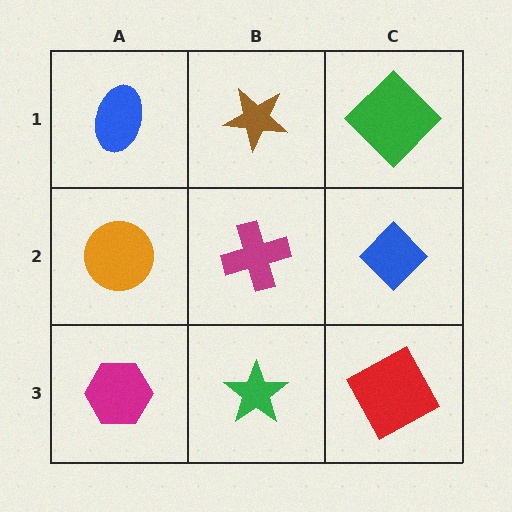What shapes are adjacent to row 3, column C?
A blue diamond (row 2, column C), a green star (row 3, column B).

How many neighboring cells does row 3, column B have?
3.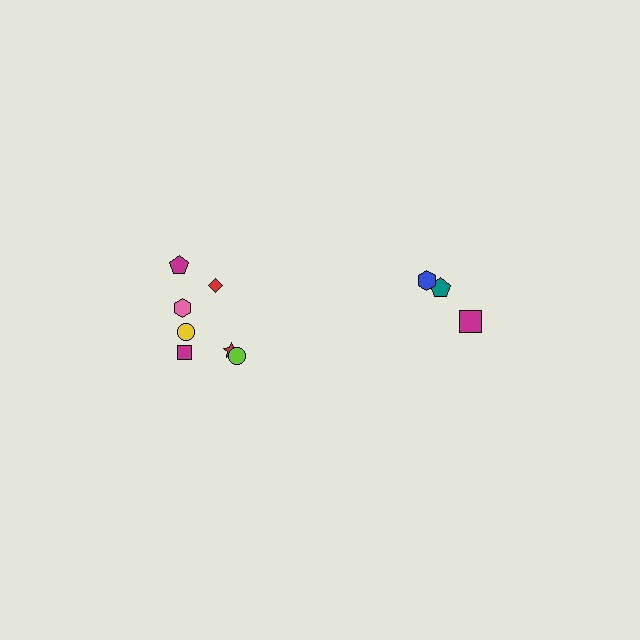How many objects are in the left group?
There are 7 objects.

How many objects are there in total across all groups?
There are 10 objects.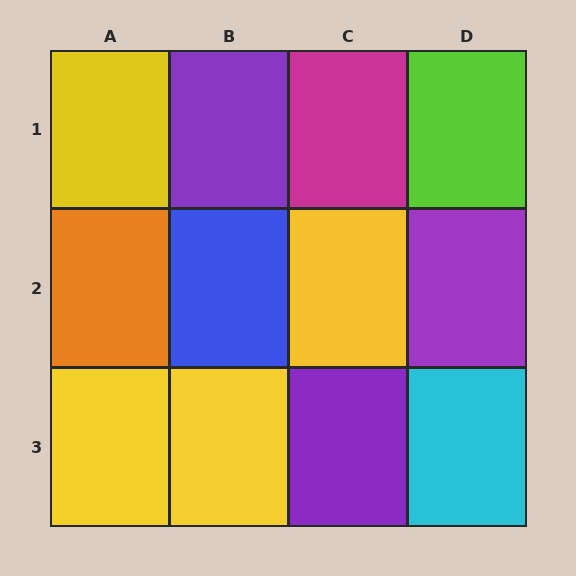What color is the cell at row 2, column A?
Orange.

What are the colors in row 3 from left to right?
Yellow, yellow, purple, cyan.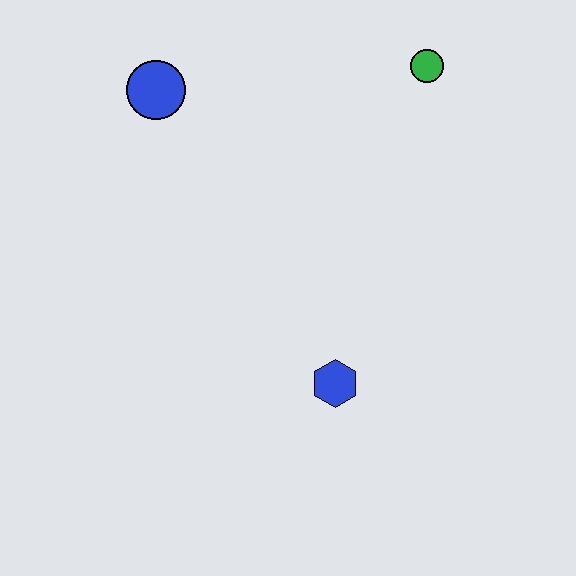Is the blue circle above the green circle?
No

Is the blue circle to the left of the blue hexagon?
Yes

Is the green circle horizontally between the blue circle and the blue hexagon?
No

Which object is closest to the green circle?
The blue circle is closest to the green circle.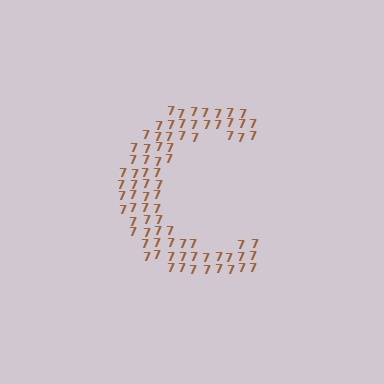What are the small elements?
The small elements are digit 7's.